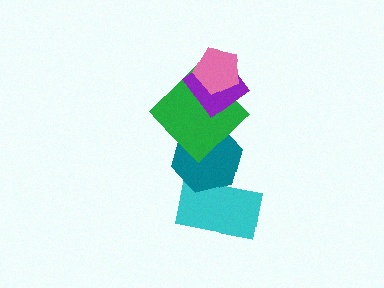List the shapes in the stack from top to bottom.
From top to bottom: the pink pentagon, the purple diamond, the green diamond, the teal hexagon, the cyan rectangle.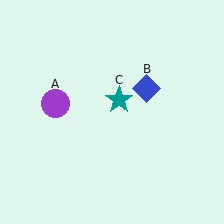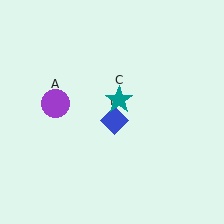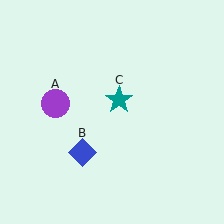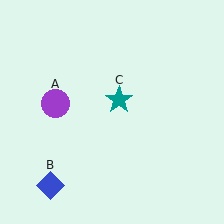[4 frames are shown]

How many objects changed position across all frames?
1 object changed position: blue diamond (object B).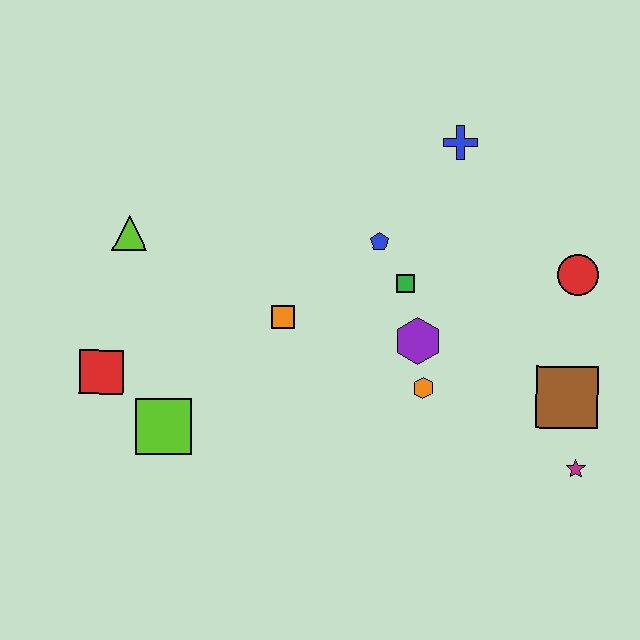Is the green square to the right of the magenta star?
No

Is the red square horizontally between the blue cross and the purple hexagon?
No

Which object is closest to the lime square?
The red square is closest to the lime square.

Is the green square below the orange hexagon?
No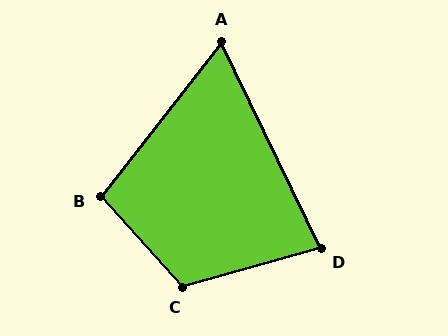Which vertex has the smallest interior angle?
A, at approximately 64 degrees.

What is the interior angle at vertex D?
Approximately 80 degrees (acute).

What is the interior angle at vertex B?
Approximately 100 degrees (obtuse).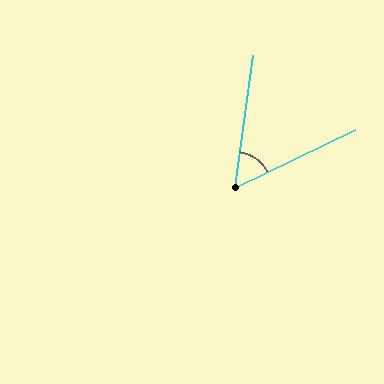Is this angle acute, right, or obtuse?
It is acute.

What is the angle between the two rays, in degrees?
Approximately 56 degrees.